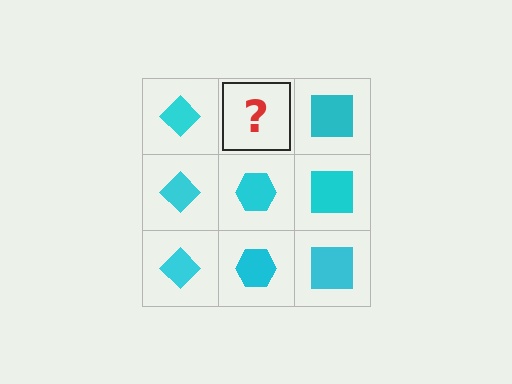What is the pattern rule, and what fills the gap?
The rule is that each column has a consistent shape. The gap should be filled with a cyan hexagon.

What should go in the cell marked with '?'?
The missing cell should contain a cyan hexagon.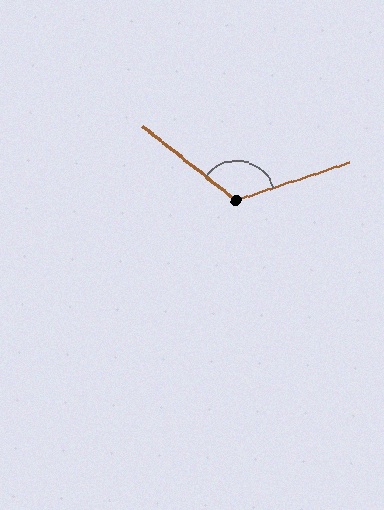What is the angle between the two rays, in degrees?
Approximately 123 degrees.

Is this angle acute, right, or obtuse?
It is obtuse.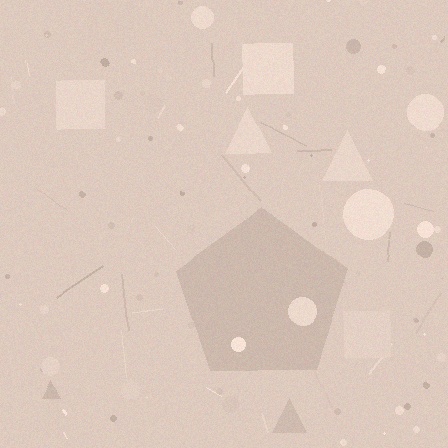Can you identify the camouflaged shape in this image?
The camouflaged shape is a pentagon.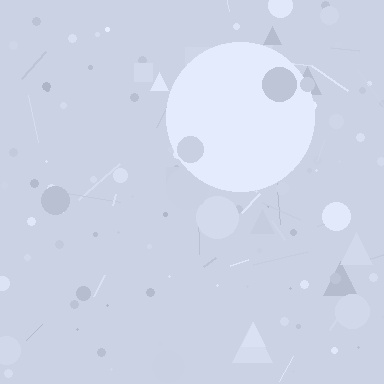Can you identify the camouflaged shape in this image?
The camouflaged shape is a circle.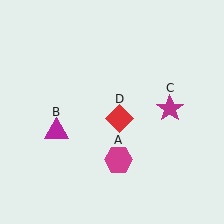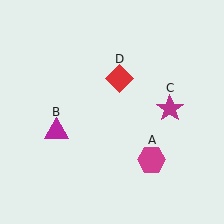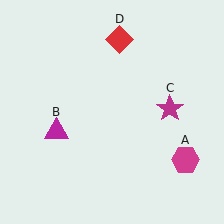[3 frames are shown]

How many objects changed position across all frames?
2 objects changed position: magenta hexagon (object A), red diamond (object D).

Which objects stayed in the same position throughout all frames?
Magenta triangle (object B) and magenta star (object C) remained stationary.